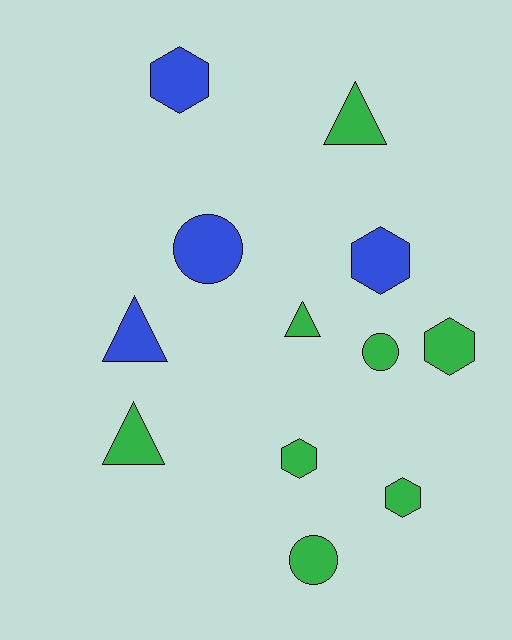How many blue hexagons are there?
There are 2 blue hexagons.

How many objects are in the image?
There are 12 objects.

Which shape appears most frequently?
Hexagon, with 5 objects.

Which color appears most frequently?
Green, with 8 objects.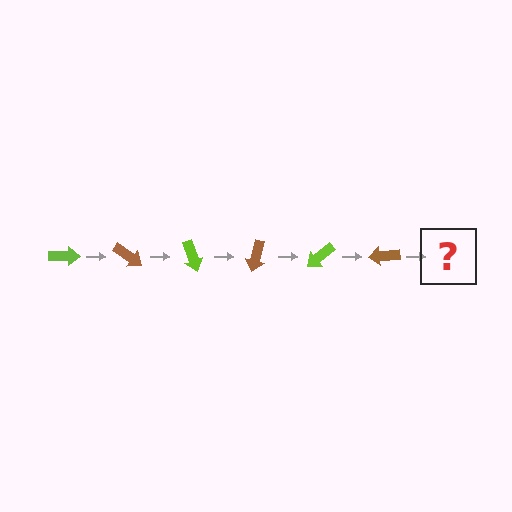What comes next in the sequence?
The next element should be a lime arrow, rotated 210 degrees from the start.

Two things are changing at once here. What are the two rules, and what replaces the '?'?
The two rules are that it rotates 35 degrees each step and the color cycles through lime and brown. The '?' should be a lime arrow, rotated 210 degrees from the start.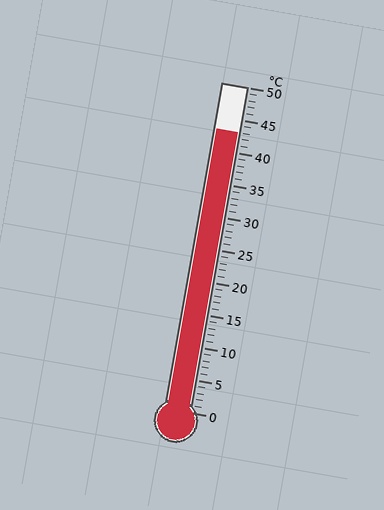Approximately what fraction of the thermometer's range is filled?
The thermometer is filled to approximately 85% of its range.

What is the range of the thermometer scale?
The thermometer scale ranges from 0°C to 50°C.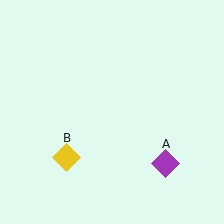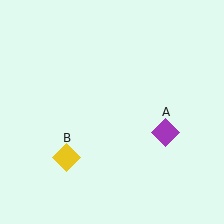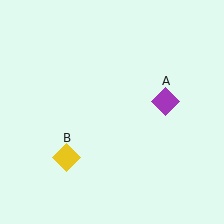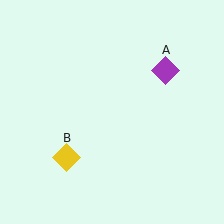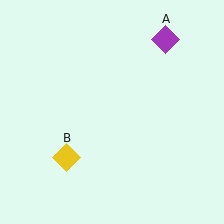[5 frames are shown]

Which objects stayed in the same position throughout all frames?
Yellow diamond (object B) remained stationary.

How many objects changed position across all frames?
1 object changed position: purple diamond (object A).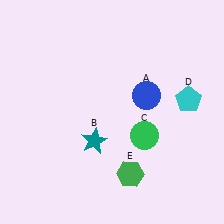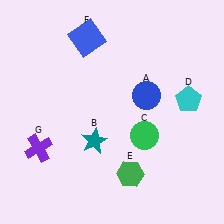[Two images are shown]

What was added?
A blue square (F), a purple cross (G) were added in Image 2.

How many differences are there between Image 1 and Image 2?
There are 2 differences between the two images.